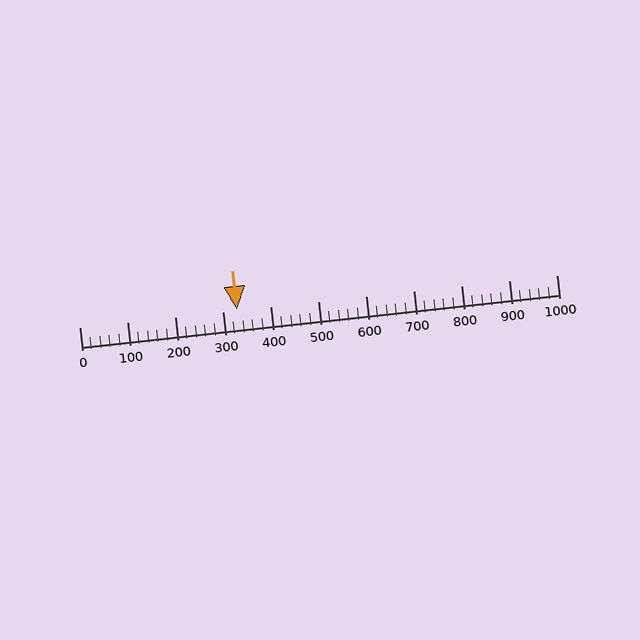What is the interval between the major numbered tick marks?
The major tick marks are spaced 100 units apart.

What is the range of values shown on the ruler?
The ruler shows values from 0 to 1000.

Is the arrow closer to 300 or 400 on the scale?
The arrow is closer to 300.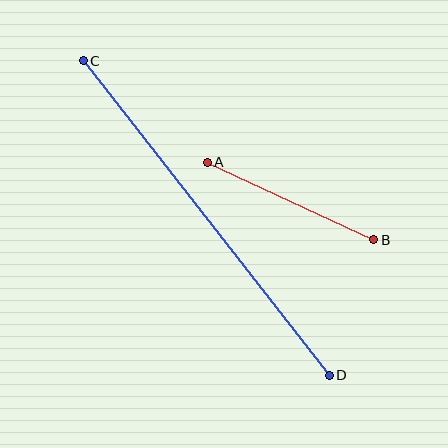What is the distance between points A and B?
The distance is approximately 183 pixels.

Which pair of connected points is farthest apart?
Points C and D are farthest apart.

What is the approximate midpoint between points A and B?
The midpoint is at approximately (290, 201) pixels.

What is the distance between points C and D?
The distance is approximately 400 pixels.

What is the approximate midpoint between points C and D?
The midpoint is at approximately (206, 218) pixels.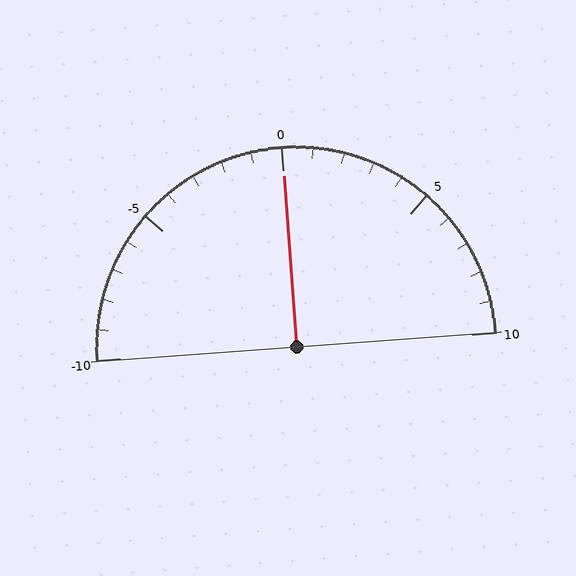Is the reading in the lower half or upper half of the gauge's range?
The reading is in the upper half of the range (-10 to 10).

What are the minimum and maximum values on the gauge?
The gauge ranges from -10 to 10.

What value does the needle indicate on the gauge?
The needle indicates approximately 0.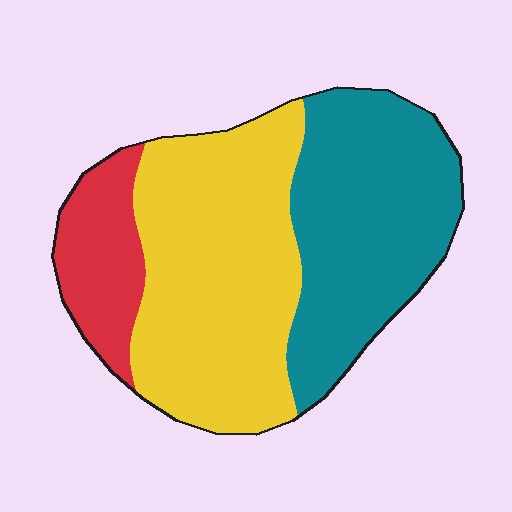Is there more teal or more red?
Teal.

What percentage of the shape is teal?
Teal covers 38% of the shape.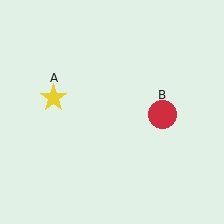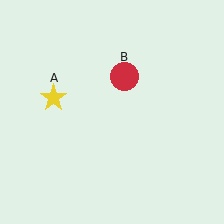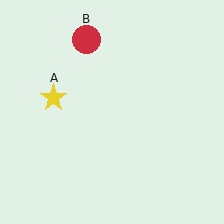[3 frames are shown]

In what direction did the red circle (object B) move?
The red circle (object B) moved up and to the left.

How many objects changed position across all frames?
1 object changed position: red circle (object B).